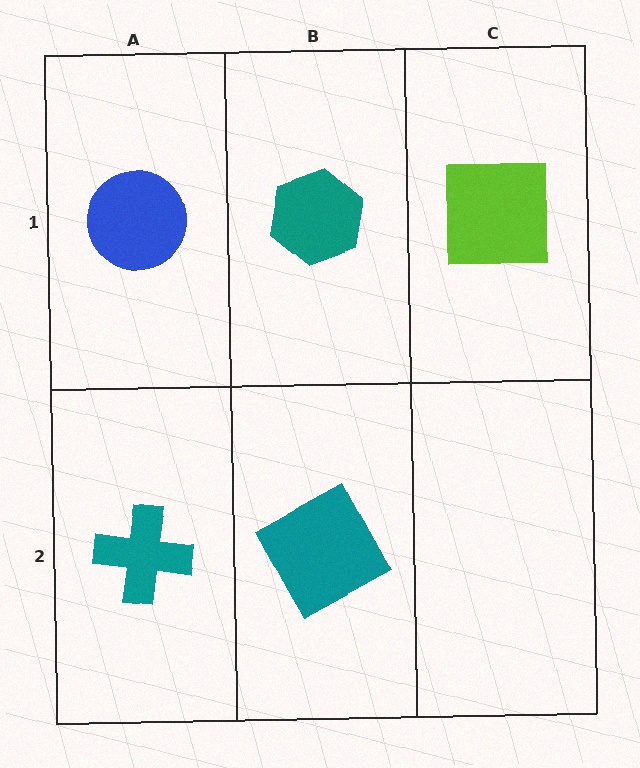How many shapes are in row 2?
2 shapes.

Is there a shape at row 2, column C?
No, that cell is empty.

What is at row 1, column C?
A lime square.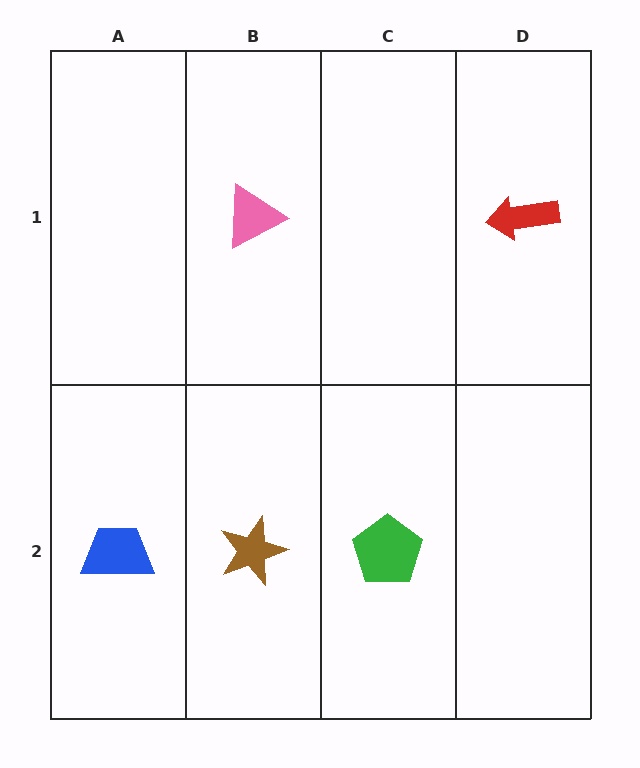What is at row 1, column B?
A pink triangle.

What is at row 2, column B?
A brown star.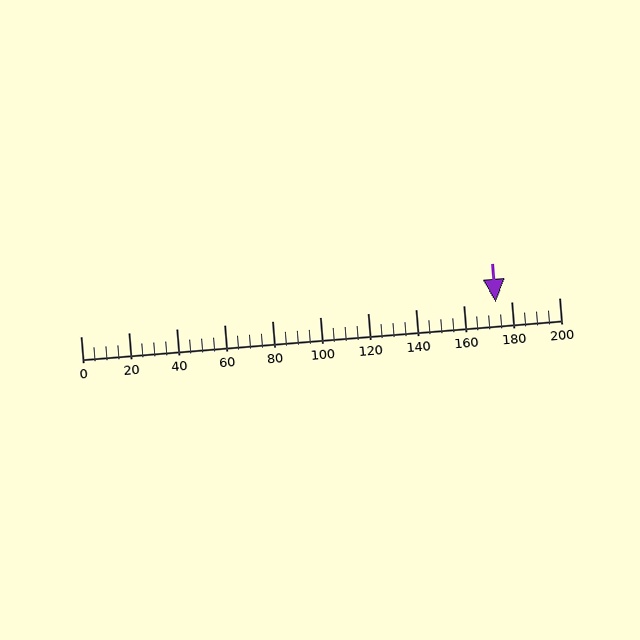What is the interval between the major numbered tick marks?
The major tick marks are spaced 20 units apart.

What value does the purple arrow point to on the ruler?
The purple arrow points to approximately 174.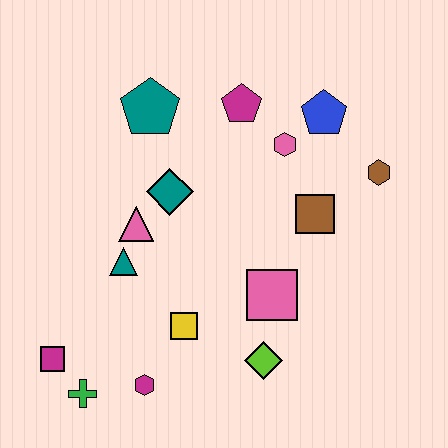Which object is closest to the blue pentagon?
The pink hexagon is closest to the blue pentagon.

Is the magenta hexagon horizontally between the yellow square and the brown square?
No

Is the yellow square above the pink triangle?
No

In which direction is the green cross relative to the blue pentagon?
The green cross is below the blue pentagon.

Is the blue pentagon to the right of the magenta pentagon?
Yes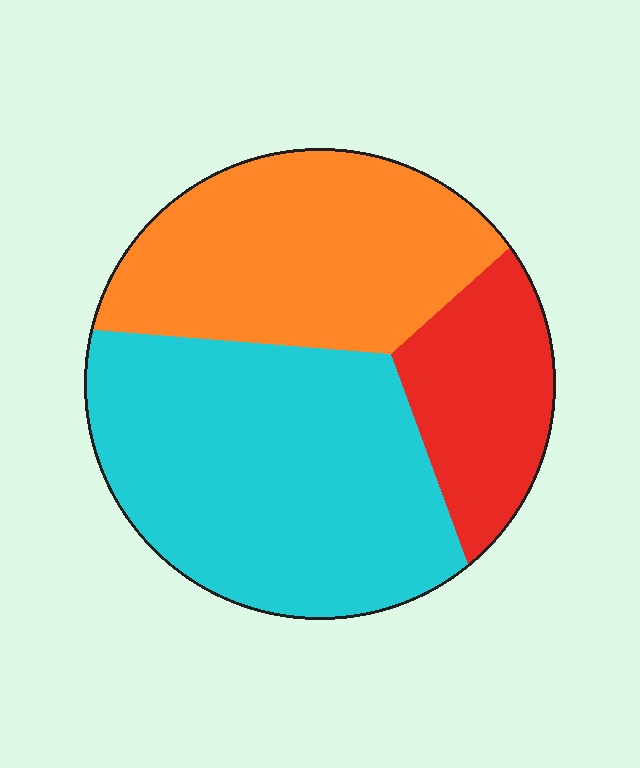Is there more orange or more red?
Orange.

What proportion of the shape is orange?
Orange covers around 35% of the shape.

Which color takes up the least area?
Red, at roughly 20%.